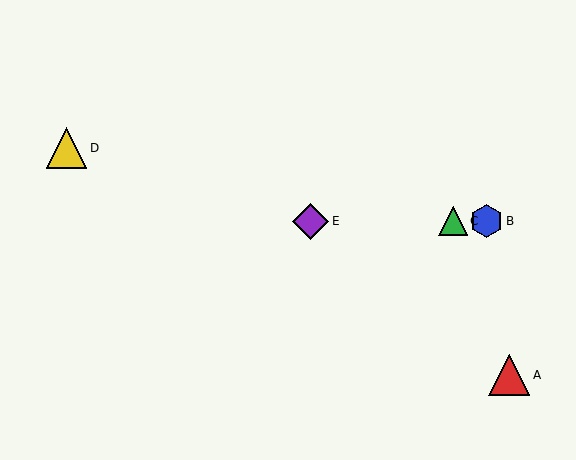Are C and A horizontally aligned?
No, C is at y≈221 and A is at y≈375.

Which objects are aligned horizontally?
Objects B, C, E are aligned horizontally.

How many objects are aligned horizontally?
3 objects (B, C, E) are aligned horizontally.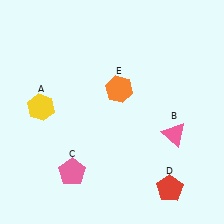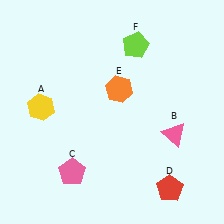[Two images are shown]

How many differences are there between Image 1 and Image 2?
There is 1 difference between the two images.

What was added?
A lime pentagon (F) was added in Image 2.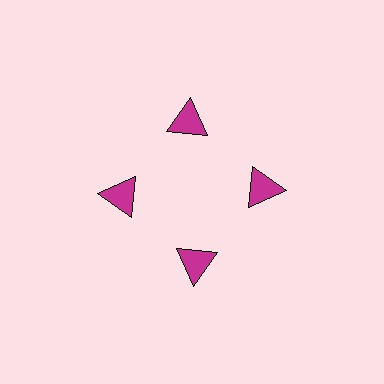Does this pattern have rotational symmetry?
Yes, this pattern has 4-fold rotational symmetry. It looks the same after rotating 90 degrees around the center.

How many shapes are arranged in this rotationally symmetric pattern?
There are 4 shapes, arranged in 4 groups of 1.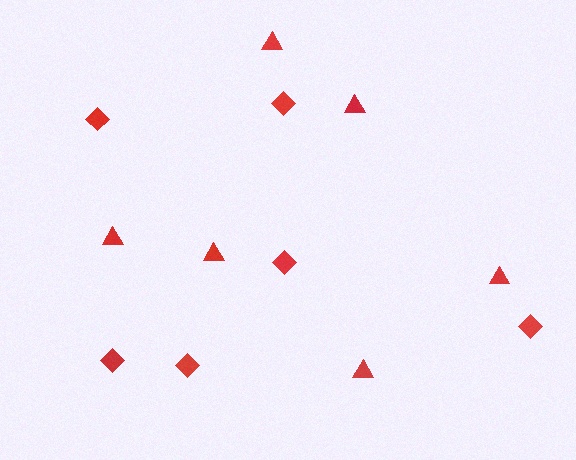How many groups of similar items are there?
There are 2 groups: one group of triangles (6) and one group of diamonds (6).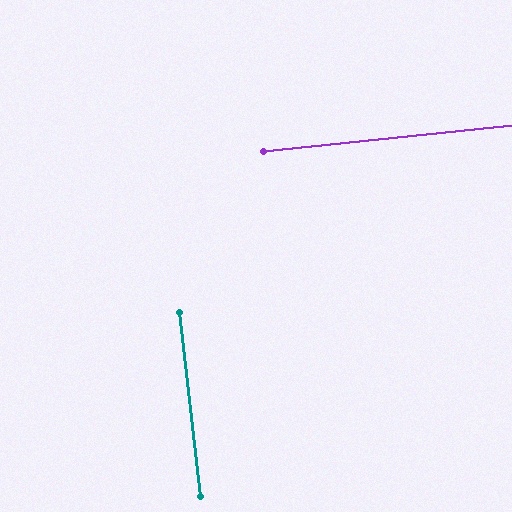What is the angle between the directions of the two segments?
Approximately 89 degrees.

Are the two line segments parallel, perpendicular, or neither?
Perpendicular — they meet at approximately 89°.